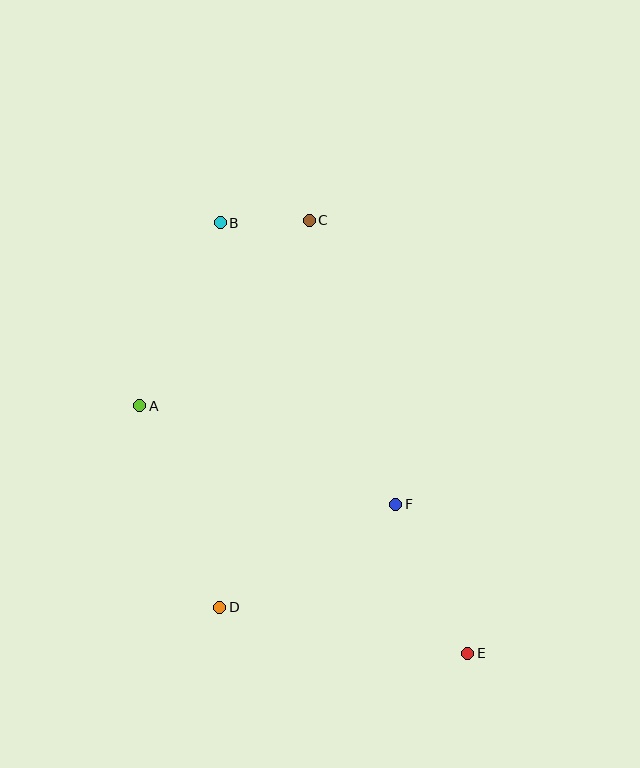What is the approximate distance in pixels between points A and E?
The distance between A and E is approximately 411 pixels.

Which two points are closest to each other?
Points B and C are closest to each other.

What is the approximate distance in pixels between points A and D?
The distance between A and D is approximately 217 pixels.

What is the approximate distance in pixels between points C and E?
The distance between C and E is approximately 461 pixels.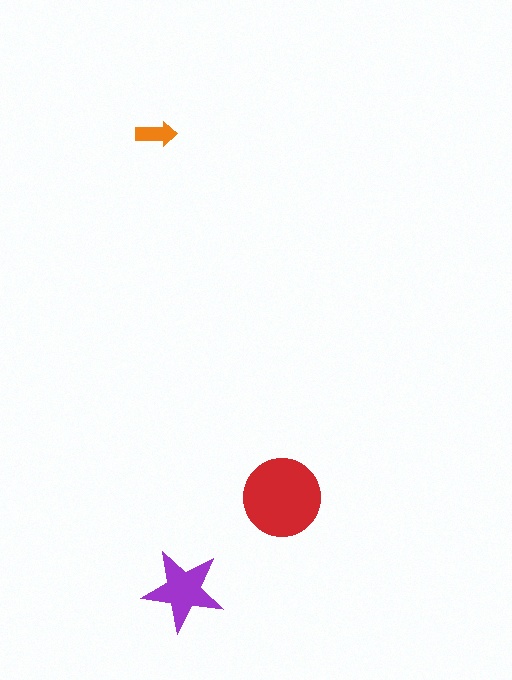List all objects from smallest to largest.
The orange arrow, the purple star, the red circle.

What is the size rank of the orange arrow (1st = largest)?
3rd.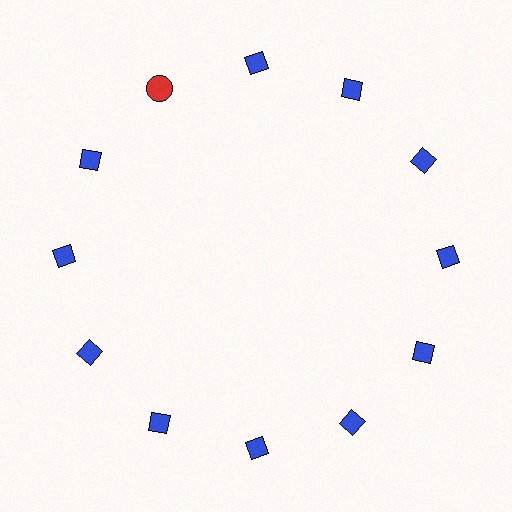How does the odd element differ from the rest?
It differs in both color (red instead of blue) and shape (circle instead of diamond).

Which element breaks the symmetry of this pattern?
The red circle at roughly the 11 o'clock position breaks the symmetry. All other shapes are blue diamonds.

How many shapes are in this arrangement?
There are 12 shapes arranged in a ring pattern.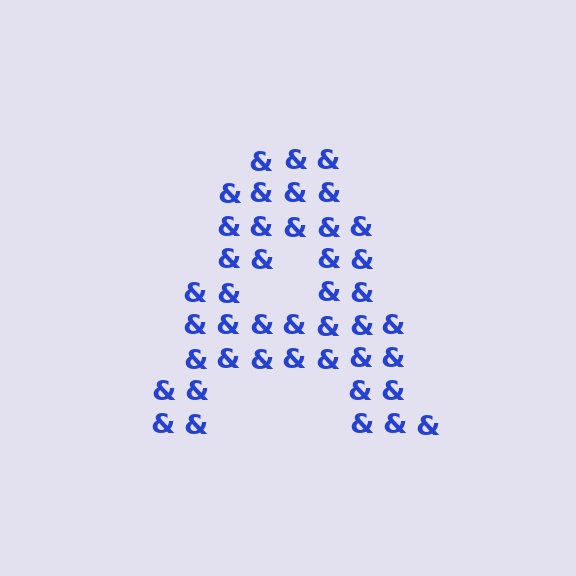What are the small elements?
The small elements are ampersands.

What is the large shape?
The large shape is the letter A.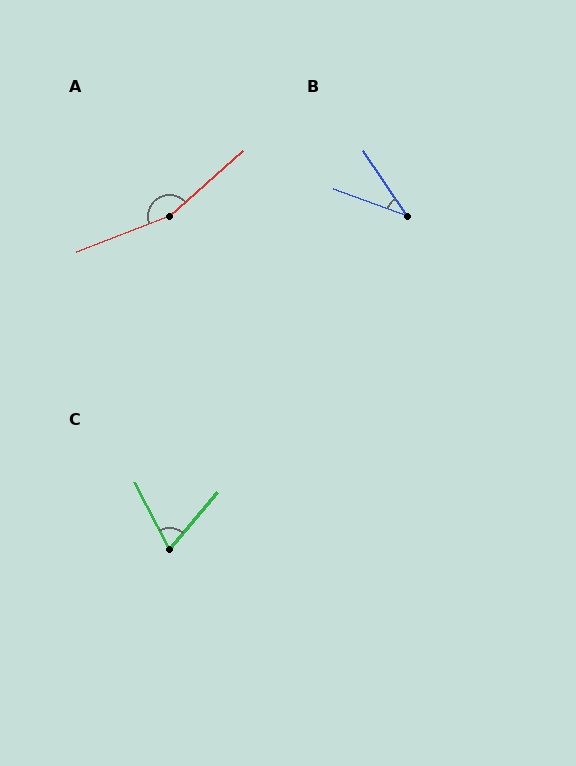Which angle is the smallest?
B, at approximately 36 degrees.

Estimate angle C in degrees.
Approximately 68 degrees.